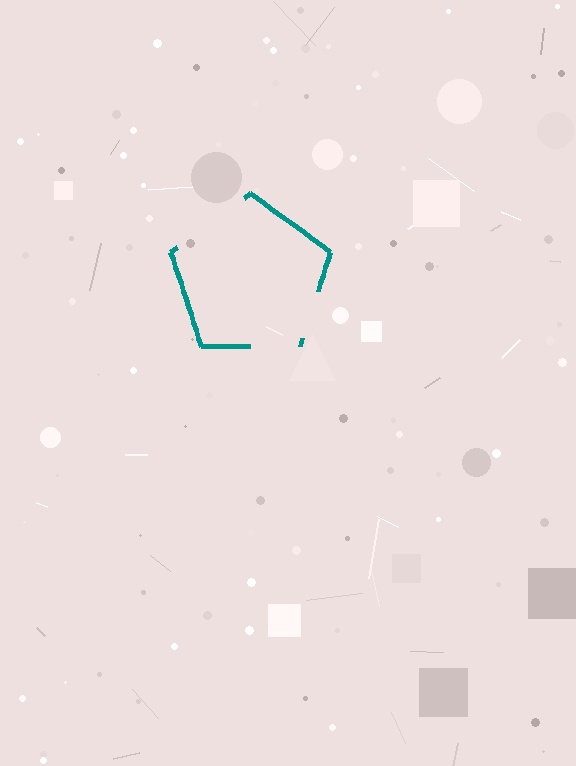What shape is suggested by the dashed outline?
The dashed outline suggests a pentagon.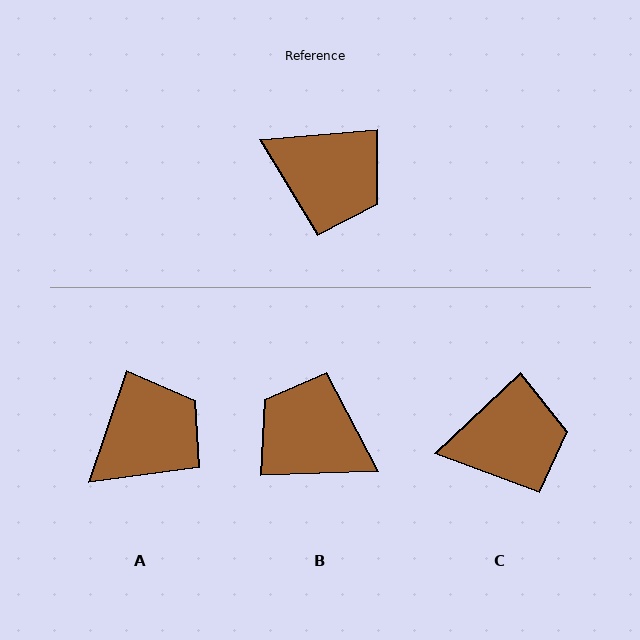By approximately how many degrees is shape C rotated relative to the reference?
Approximately 38 degrees counter-clockwise.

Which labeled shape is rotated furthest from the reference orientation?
B, about 177 degrees away.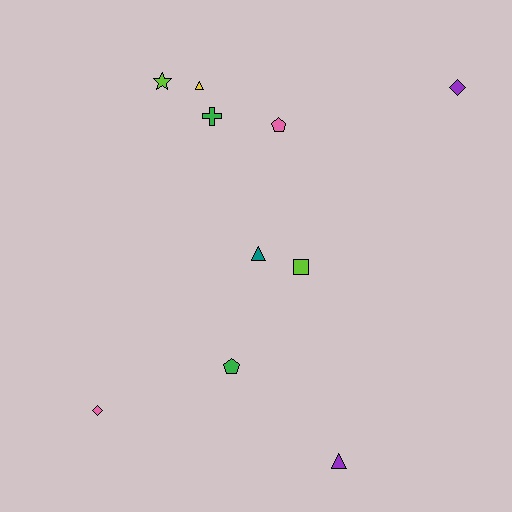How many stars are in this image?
There is 1 star.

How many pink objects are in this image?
There are 2 pink objects.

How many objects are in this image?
There are 10 objects.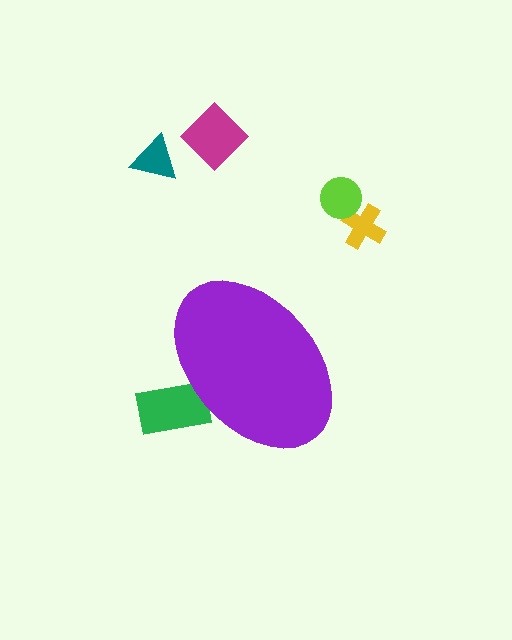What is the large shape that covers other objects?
A purple ellipse.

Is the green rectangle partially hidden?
Yes, the green rectangle is partially hidden behind the purple ellipse.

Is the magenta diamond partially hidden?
No, the magenta diamond is fully visible.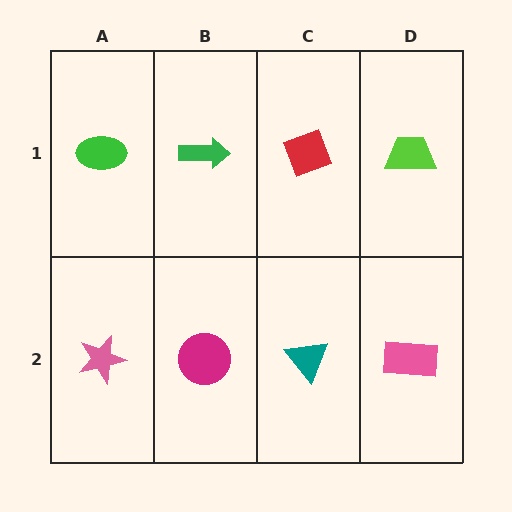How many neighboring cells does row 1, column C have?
3.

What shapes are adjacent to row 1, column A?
A pink star (row 2, column A), a green arrow (row 1, column B).